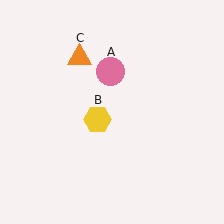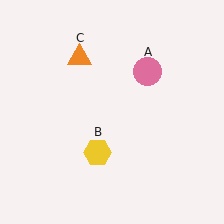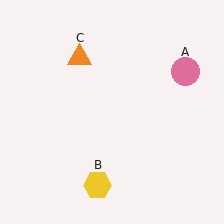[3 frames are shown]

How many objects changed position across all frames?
2 objects changed position: pink circle (object A), yellow hexagon (object B).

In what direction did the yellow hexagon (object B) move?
The yellow hexagon (object B) moved down.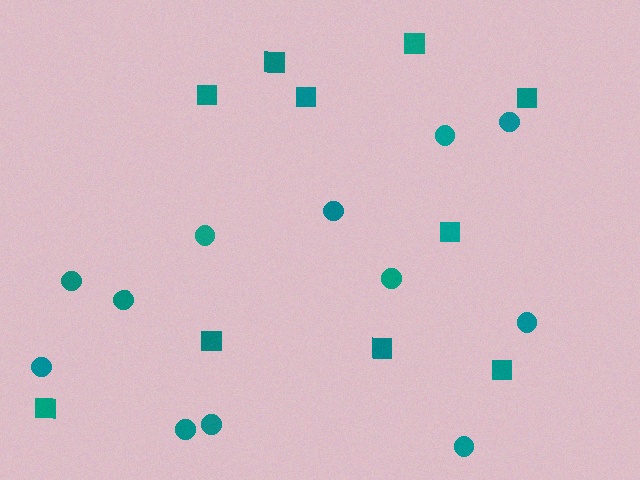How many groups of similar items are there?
There are 2 groups: one group of squares (10) and one group of circles (12).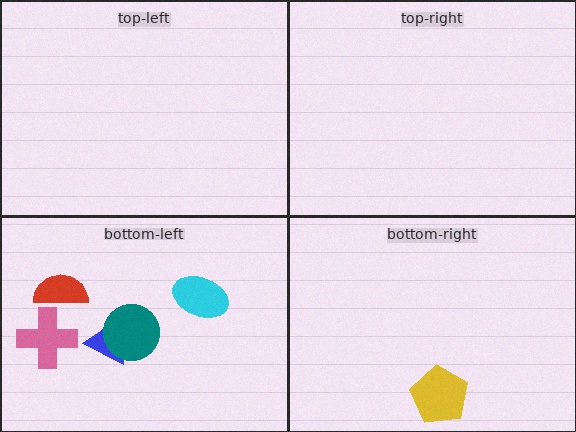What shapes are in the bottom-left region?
The cyan ellipse, the red semicircle, the pink cross, the blue triangle, the teal circle.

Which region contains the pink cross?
The bottom-left region.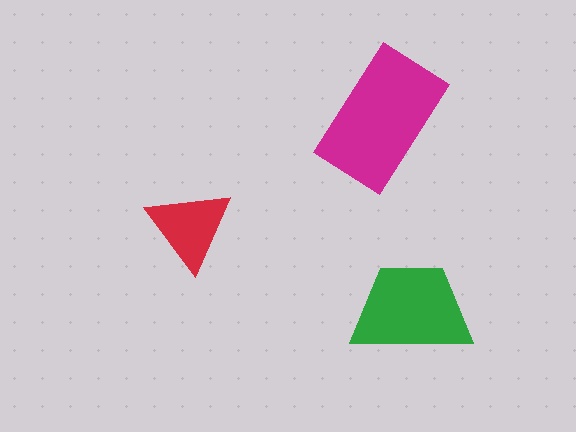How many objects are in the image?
There are 3 objects in the image.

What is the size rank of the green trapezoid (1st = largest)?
2nd.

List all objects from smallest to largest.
The red triangle, the green trapezoid, the magenta rectangle.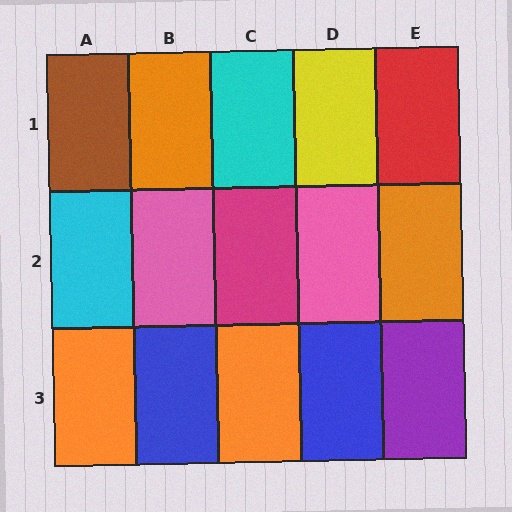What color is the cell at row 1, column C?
Cyan.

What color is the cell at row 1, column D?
Yellow.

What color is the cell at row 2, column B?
Pink.